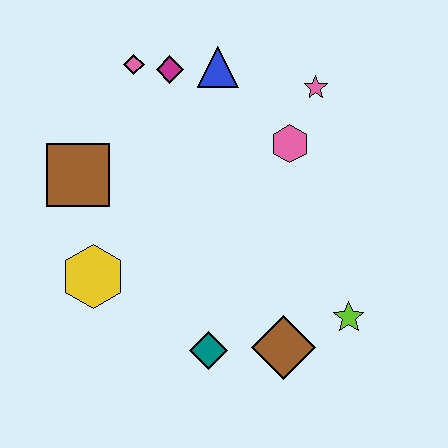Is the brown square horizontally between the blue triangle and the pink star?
No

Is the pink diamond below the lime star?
No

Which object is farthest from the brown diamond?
The pink diamond is farthest from the brown diamond.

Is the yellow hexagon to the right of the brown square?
Yes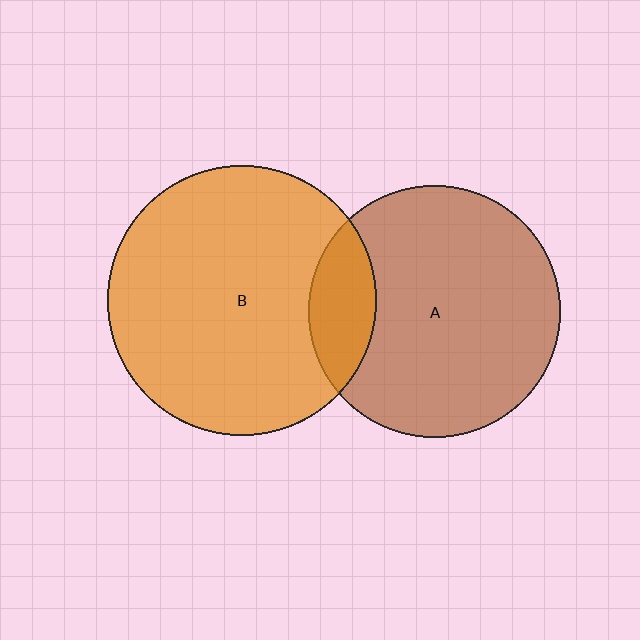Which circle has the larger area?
Circle B (orange).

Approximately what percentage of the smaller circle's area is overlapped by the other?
Approximately 15%.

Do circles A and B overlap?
Yes.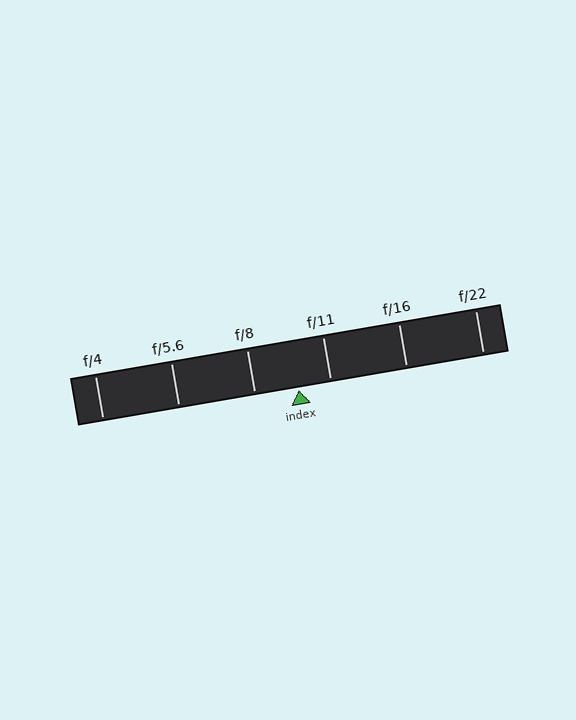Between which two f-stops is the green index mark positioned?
The index mark is between f/8 and f/11.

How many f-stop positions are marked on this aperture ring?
There are 6 f-stop positions marked.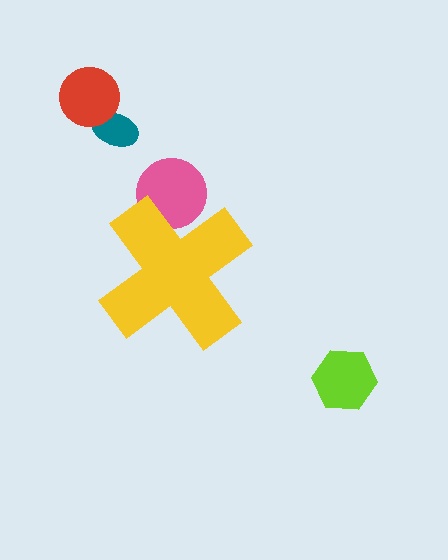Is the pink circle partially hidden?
Yes, the pink circle is partially hidden behind the yellow cross.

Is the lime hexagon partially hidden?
No, the lime hexagon is fully visible.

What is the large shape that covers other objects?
A yellow cross.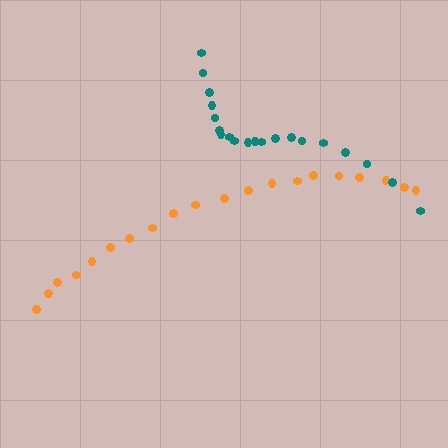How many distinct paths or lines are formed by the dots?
There are 2 distinct paths.